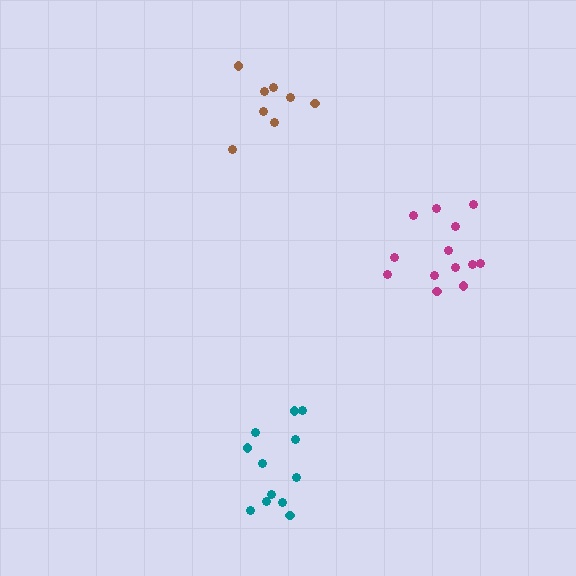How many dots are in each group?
Group 1: 13 dots, Group 2: 8 dots, Group 3: 12 dots (33 total).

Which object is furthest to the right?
The magenta cluster is rightmost.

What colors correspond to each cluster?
The clusters are colored: magenta, brown, teal.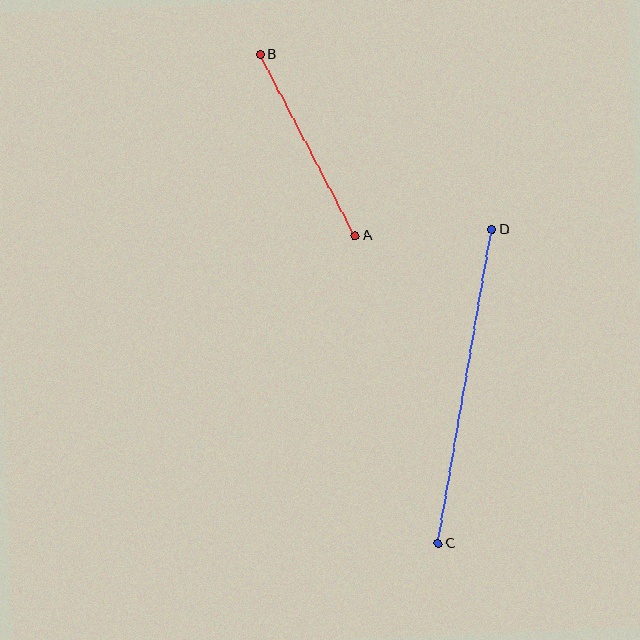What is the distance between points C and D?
The distance is approximately 319 pixels.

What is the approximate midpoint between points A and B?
The midpoint is at approximately (308, 145) pixels.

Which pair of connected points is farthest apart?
Points C and D are farthest apart.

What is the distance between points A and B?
The distance is approximately 204 pixels.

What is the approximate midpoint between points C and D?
The midpoint is at approximately (465, 387) pixels.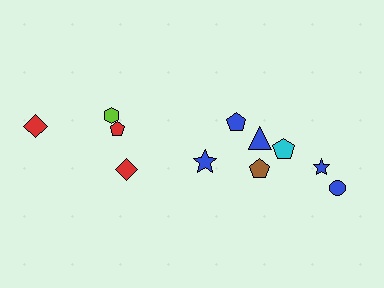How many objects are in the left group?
There are 4 objects.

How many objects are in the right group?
There are 7 objects.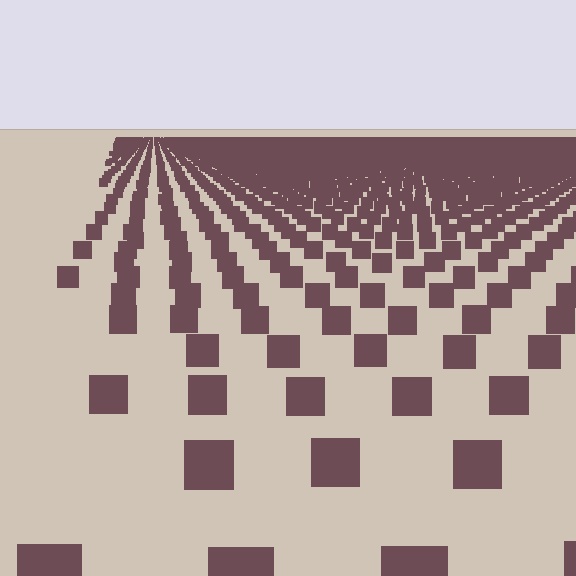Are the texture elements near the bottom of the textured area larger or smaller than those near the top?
Larger. Near the bottom, elements are closer to the viewer and appear at a bigger on-screen size.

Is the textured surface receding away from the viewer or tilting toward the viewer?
The surface is receding away from the viewer. Texture elements get smaller and denser toward the top.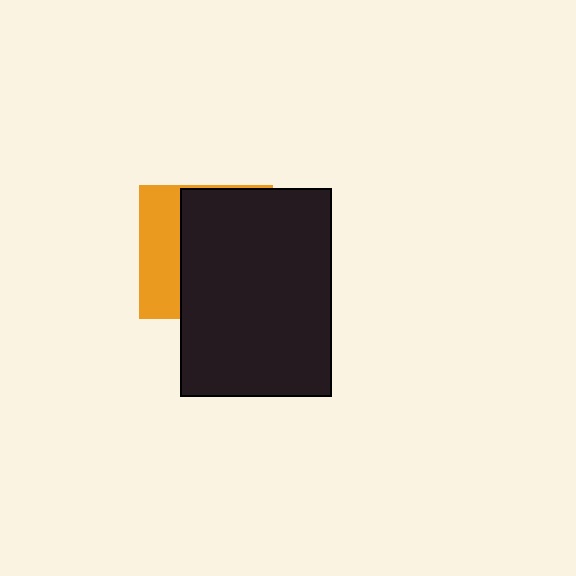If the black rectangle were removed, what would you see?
You would see the complete orange square.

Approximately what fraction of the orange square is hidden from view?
Roughly 69% of the orange square is hidden behind the black rectangle.